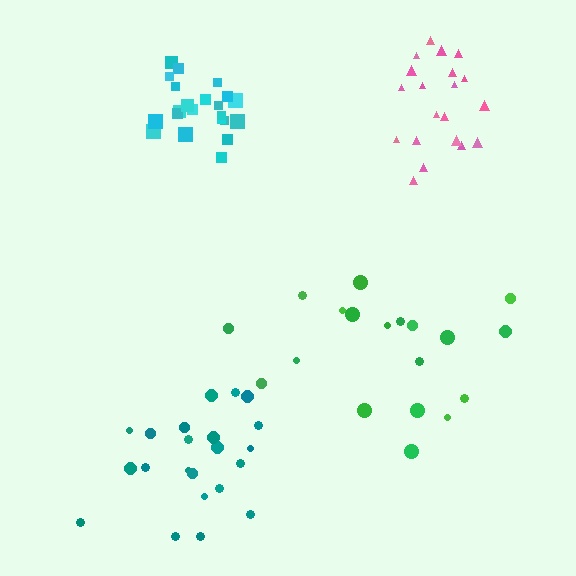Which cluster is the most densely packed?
Cyan.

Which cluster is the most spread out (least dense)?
Green.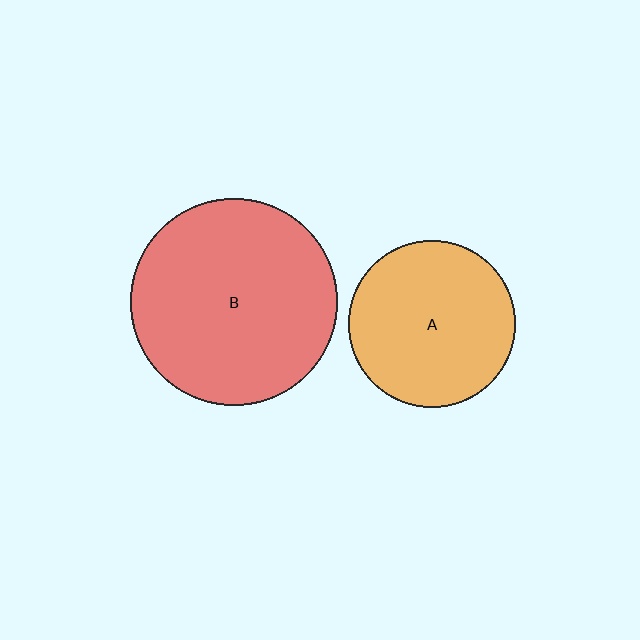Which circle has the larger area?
Circle B (red).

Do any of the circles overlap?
No, none of the circles overlap.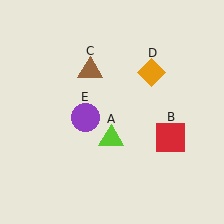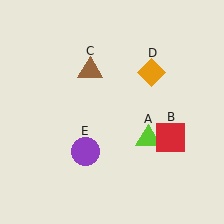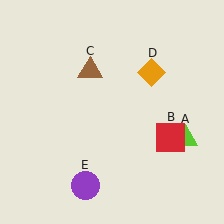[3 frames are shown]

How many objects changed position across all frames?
2 objects changed position: lime triangle (object A), purple circle (object E).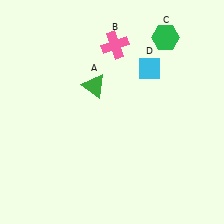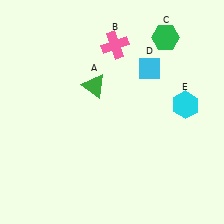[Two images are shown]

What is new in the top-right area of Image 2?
A cyan hexagon (E) was added in the top-right area of Image 2.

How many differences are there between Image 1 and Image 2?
There is 1 difference between the two images.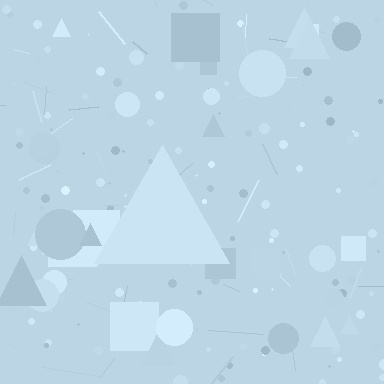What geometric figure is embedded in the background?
A triangle is embedded in the background.